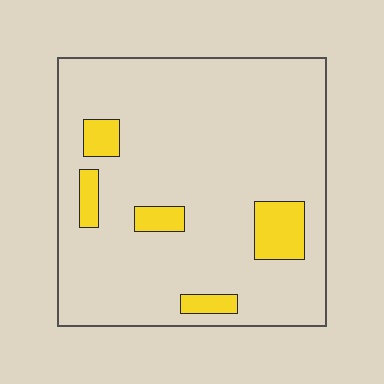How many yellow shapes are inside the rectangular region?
5.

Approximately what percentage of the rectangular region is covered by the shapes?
Approximately 10%.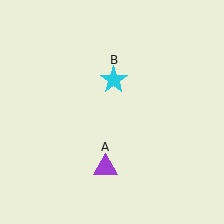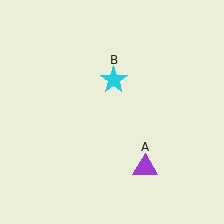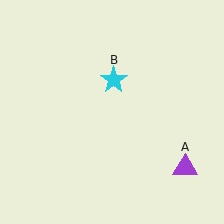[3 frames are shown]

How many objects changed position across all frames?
1 object changed position: purple triangle (object A).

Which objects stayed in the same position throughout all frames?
Cyan star (object B) remained stationary.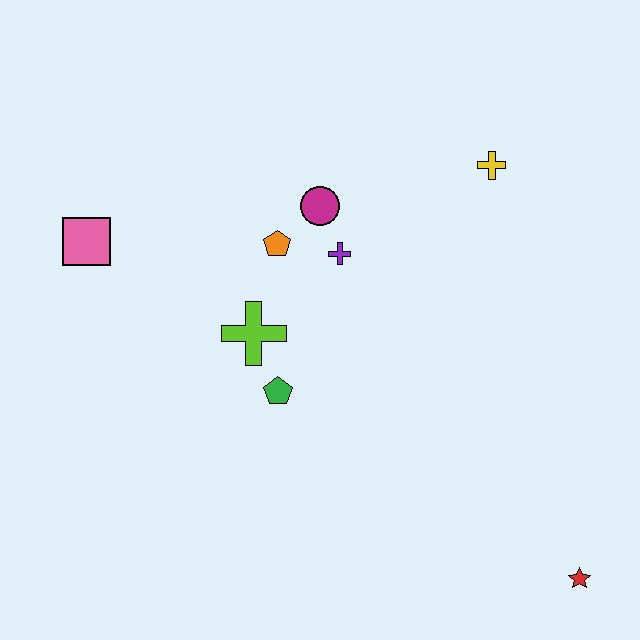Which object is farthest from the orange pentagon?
The red star is farthest from the orange pentagon.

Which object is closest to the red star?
The green pentagon is closest to the red star.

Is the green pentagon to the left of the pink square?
No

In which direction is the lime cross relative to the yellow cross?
The lime cross is to the left of the yellow cross.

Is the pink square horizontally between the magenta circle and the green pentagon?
No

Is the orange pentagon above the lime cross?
Yes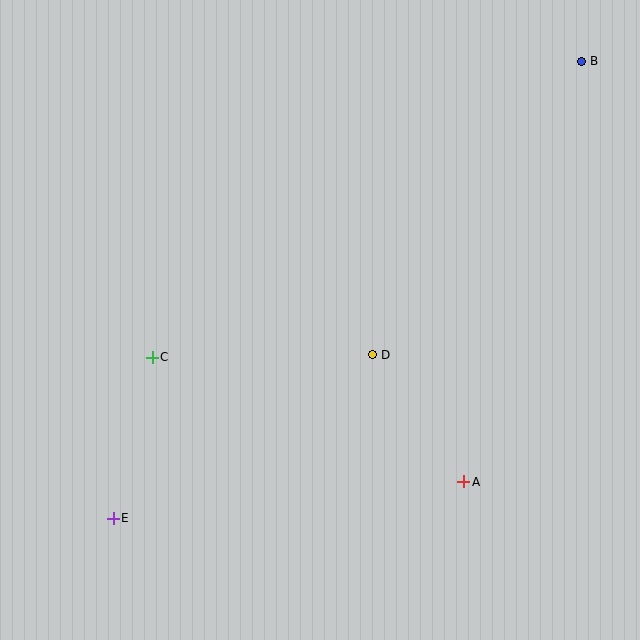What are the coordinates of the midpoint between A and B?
The midpoint between A and B is at (523, 271).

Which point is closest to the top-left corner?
Point C is closest to the top-left corner.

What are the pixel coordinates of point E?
Point E is at (113, 518).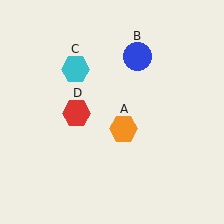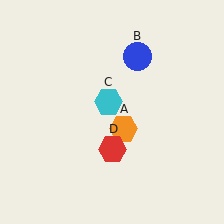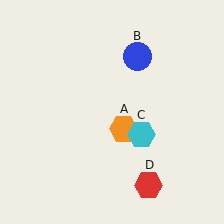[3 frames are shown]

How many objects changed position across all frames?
2 objects changed position: cyan hexagon (object C), red hexagon (object D).